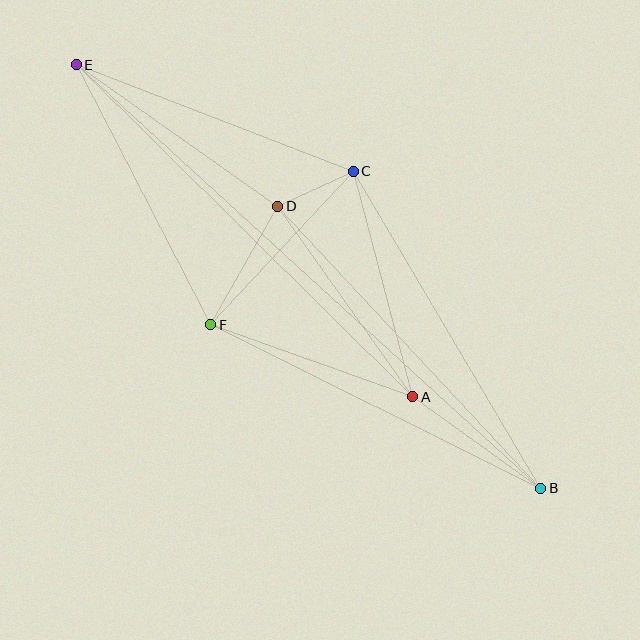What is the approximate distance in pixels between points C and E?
The distance between C and E is approximately 297 pixels.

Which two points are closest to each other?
Points C and D are closest to each other.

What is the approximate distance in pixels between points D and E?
The distance between D and E is approximately 246 pixels.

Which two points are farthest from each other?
Points B and E are farthest from each other.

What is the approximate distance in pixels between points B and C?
The distance between B and C is approximately 368 pixels.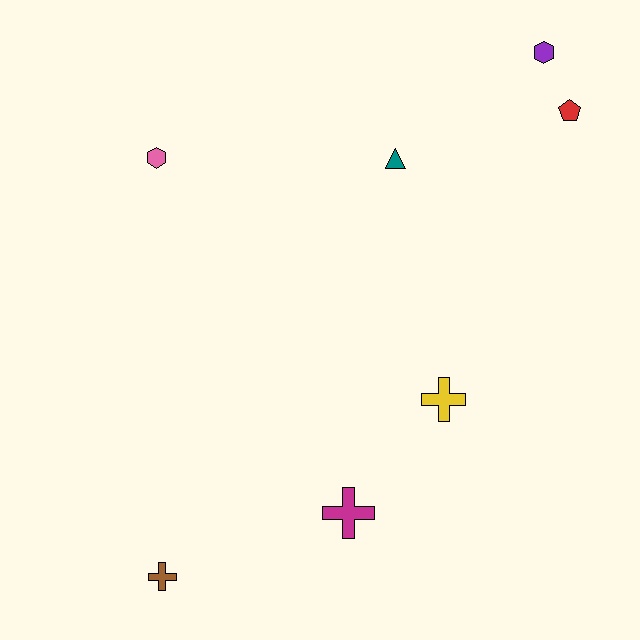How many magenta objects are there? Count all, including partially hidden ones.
There is 1 magenta object.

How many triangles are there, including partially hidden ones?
There is 1 triangle.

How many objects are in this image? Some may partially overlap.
There are 7 objects.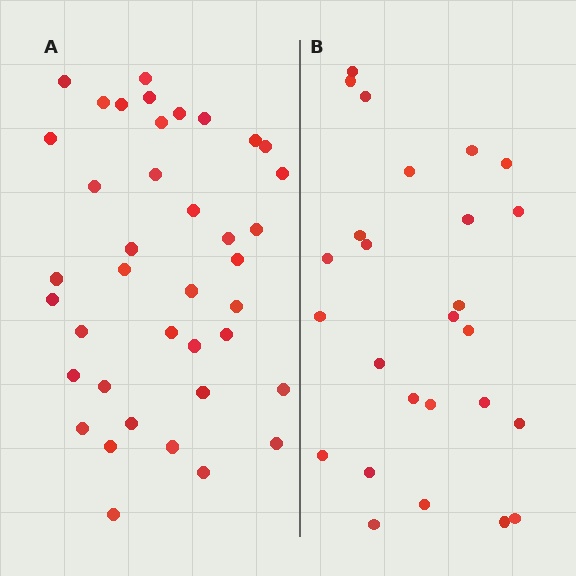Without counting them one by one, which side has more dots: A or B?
Region A (the left region) has more dots.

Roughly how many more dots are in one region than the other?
Region A has approximately 15 more dots than region B.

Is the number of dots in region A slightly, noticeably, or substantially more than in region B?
Region A has substantially more. The ratio is roughly 1.5 to 1.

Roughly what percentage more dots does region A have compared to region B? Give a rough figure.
About 50% more.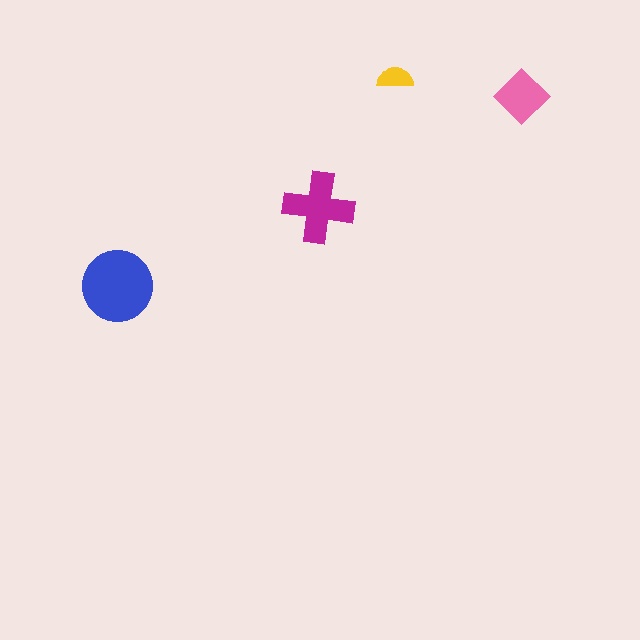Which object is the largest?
The blue circle.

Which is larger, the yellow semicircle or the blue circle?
The blue circle.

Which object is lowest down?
The blue circle is bottommost.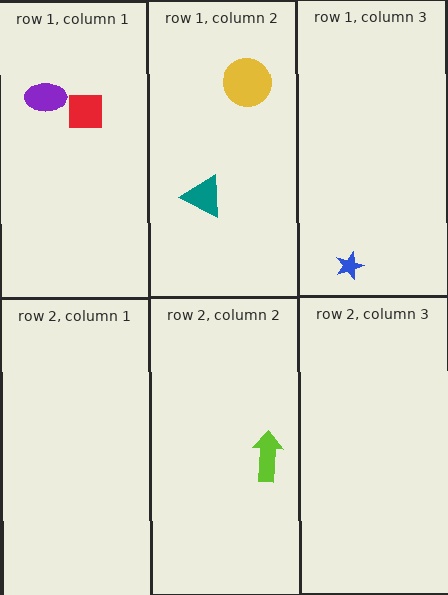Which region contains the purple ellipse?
The row 1, column 1 region.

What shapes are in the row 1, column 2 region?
The teal triangle, the yellow circle.